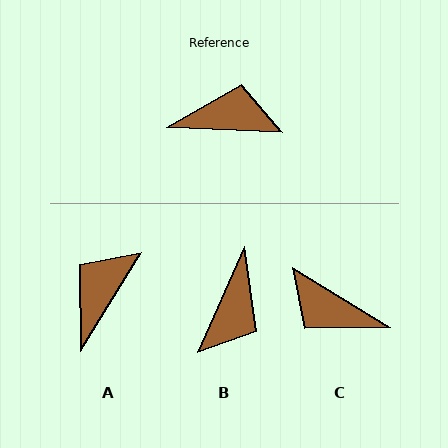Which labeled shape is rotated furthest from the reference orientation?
C, about 151 degrees away.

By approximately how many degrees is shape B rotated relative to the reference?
Approximately 111 degrees clockwise.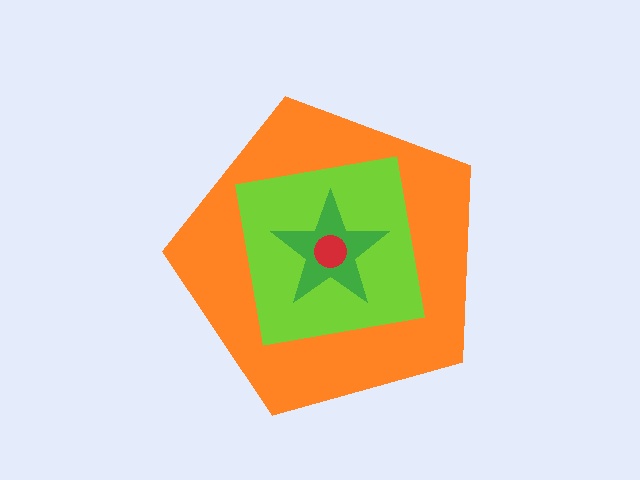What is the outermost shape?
The orange pentagon.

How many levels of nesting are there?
4.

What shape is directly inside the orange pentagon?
The lime square.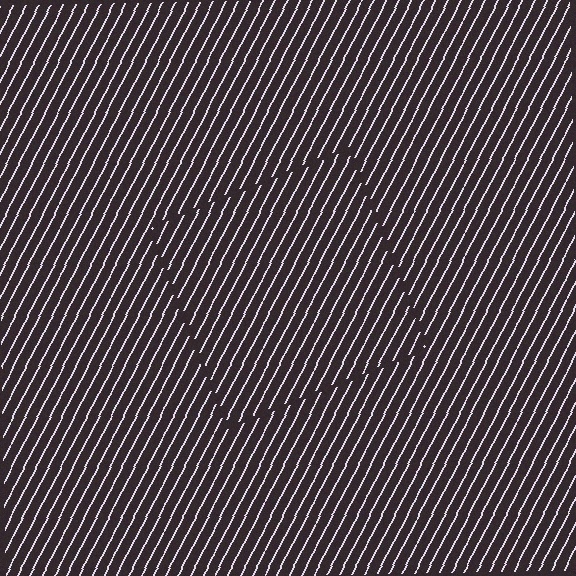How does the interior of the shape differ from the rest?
The interior of the shape contains the same grating, shifted by half a period — the contour is defined by the phase discontinuity where line-ends from the inner and outer gratings abut.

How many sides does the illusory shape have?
4 sides — the line-ends trace a square.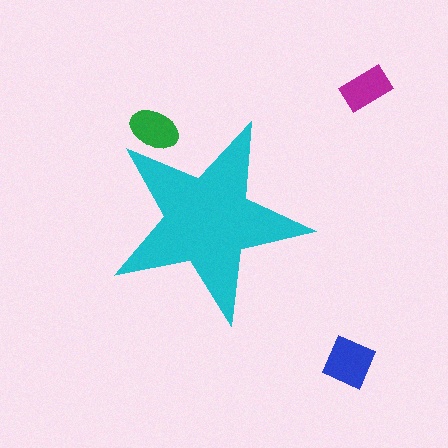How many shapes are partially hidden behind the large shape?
1 shape is partially hidden.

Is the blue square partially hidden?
No, the blue square is fully visible.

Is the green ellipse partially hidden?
Yes, the green ellipse is partially hidden behind the cyan star.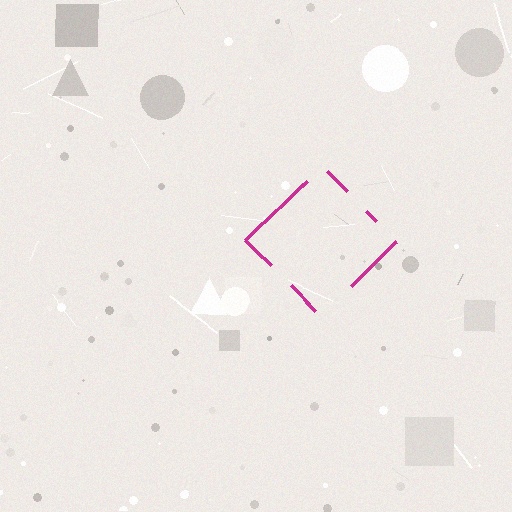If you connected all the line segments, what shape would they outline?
They would outline a diamond.